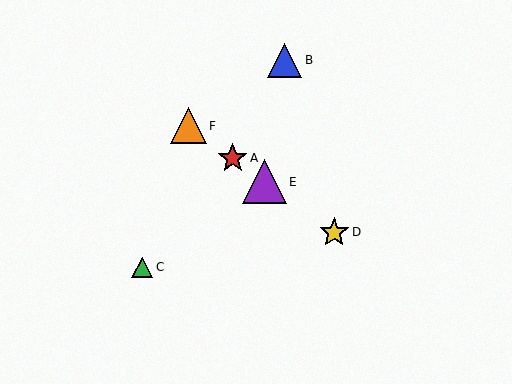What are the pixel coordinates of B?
Object B is at (285, 60).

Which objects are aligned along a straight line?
Objects A, D, E, F are aligned along a straight line.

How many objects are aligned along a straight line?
4 objects (A, D, E, F) are aligned along a straight line.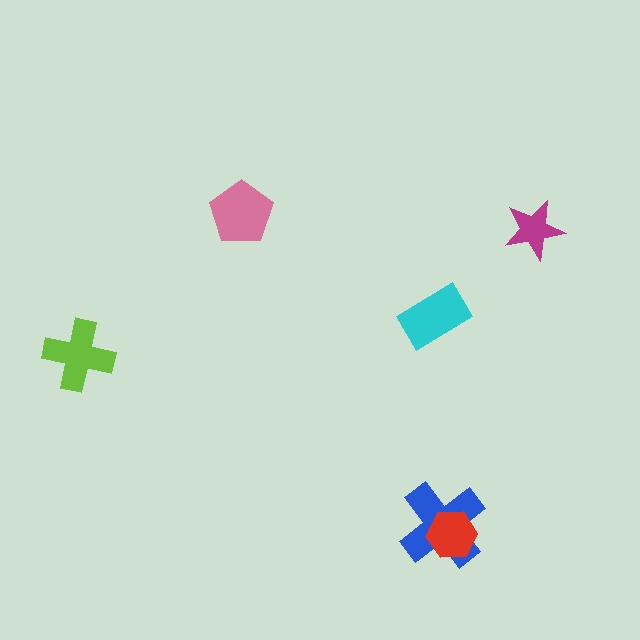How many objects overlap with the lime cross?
0 objects overlap with the lime cross.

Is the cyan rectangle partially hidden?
No, no other shape covers it.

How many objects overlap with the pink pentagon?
0 objects overlap with the pink pentagon.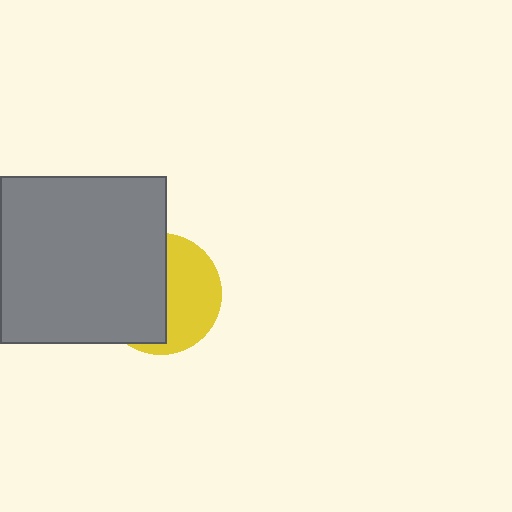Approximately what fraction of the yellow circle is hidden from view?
Roughly 54% of the yellow circle is hidden behind the gray square.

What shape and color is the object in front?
The object in front is a gray square.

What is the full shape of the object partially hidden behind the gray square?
The partially hidden object is a yellow circle.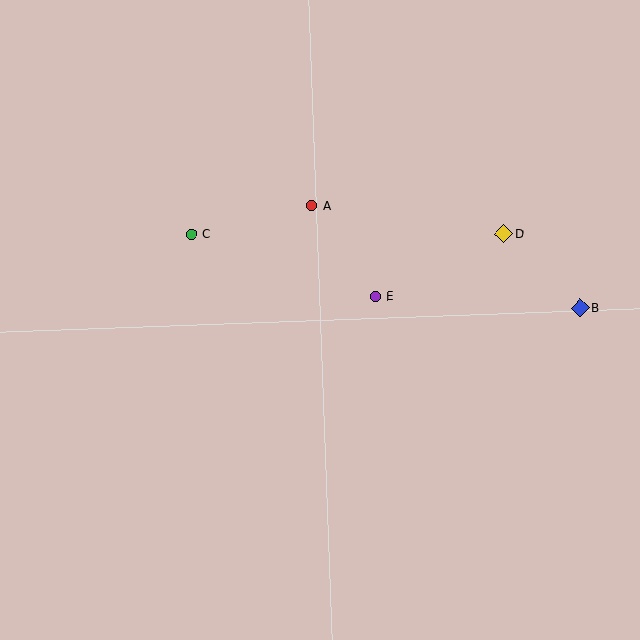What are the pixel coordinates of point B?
Point B is at (580, 308).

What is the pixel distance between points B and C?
The distance between B and C is 396 pixels.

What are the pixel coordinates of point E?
Point E is at (375, 297).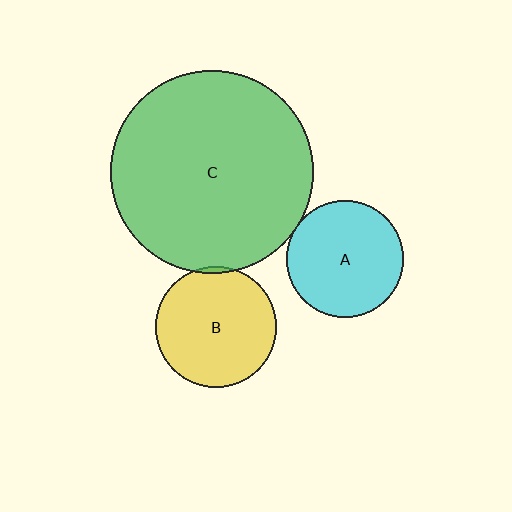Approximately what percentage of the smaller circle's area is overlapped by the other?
Approximately 5%.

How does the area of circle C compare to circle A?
Approximately 3.0 times.